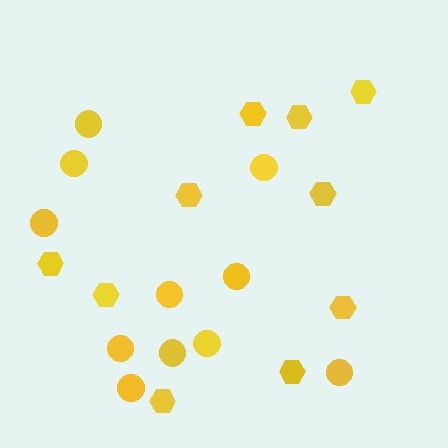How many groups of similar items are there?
There are 2 groups: one group of circles (11) and one group of hexagons (10).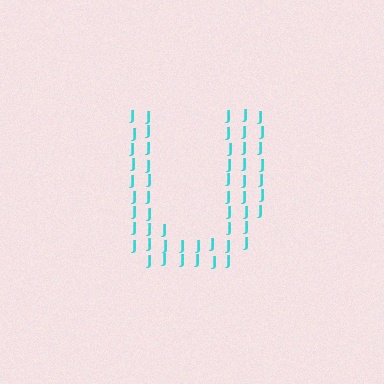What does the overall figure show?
The overall figure shows the letter U.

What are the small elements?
The small elements are letter J's.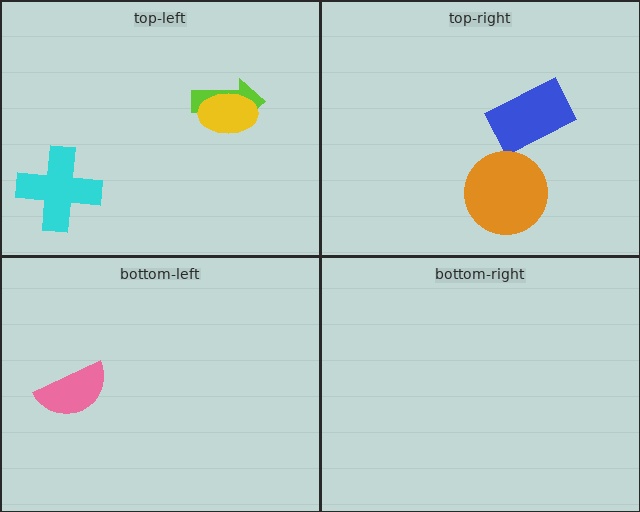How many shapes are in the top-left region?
3.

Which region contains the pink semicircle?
The bottom-left region.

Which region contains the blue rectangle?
The top-right region.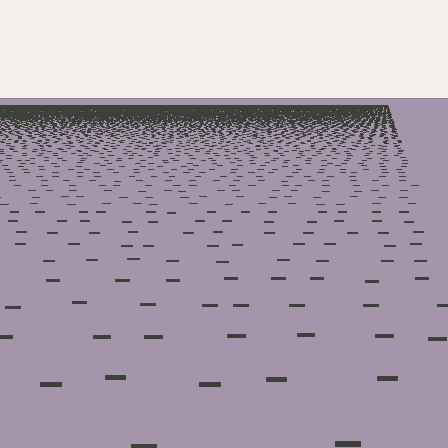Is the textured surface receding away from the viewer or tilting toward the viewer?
The surface is receding away from the viewer. Texture elements get smaller and denser toward the top.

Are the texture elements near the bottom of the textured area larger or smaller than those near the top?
Larger. Near the bottom, elements are closer to the viewer and appear at a bigger on-screen size.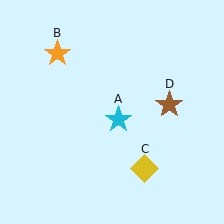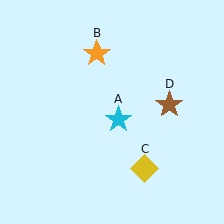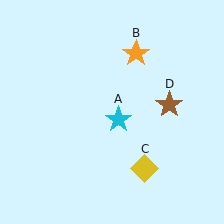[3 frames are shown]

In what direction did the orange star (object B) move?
The orange star (object B) moved right.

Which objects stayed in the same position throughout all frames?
Cyan star (object A) and yellow diamond (object C) and brown star (object D) remained stationary.